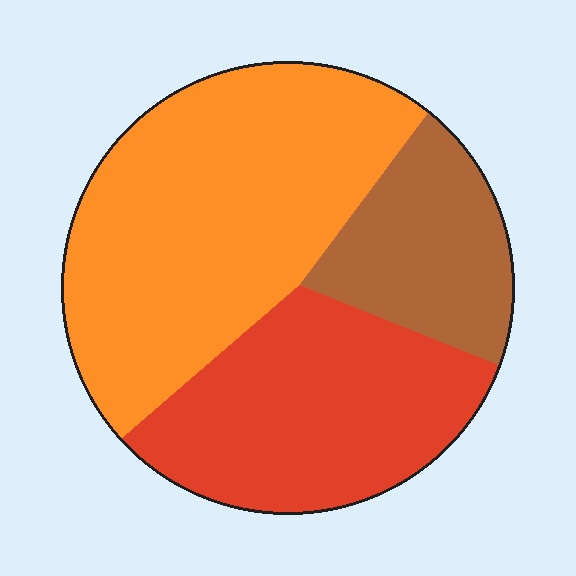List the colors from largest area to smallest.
From largest to smallest: orange, red, brown.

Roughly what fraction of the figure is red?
Red takes up about one third (1/3) of the figure.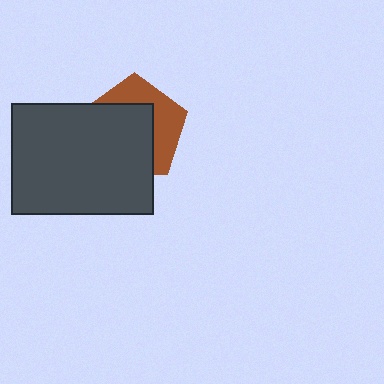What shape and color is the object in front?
The object in front is a dark gray rectangle.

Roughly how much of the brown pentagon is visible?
A small part of it is visible (roughly 41%).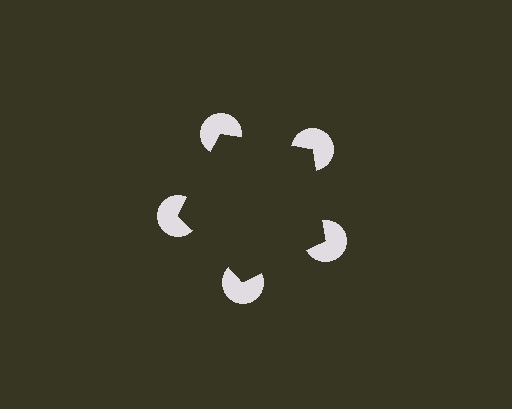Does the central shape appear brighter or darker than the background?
It typically appears slightly darker than the background, even though no actual brightness change is drawn.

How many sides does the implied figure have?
5 sides.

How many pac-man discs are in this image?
There are 5 — one at each vertex of the illusory pentagon.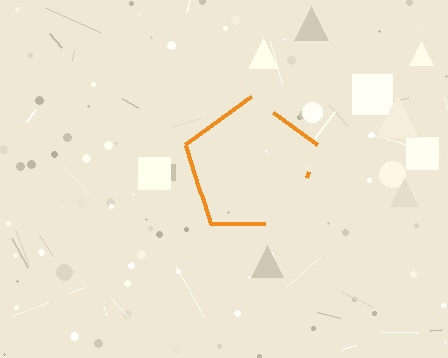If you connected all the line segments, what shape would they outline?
They would outline a pentagon.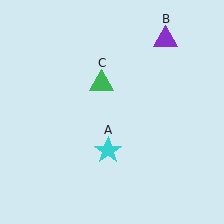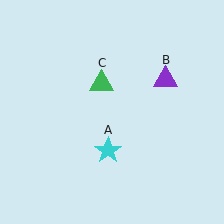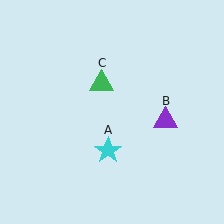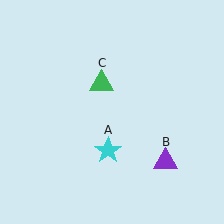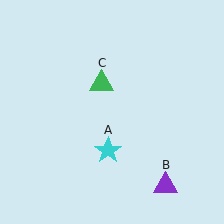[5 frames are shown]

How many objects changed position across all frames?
1 object changed position: purple triangle (object B).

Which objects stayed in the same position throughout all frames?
Cyan star (object A) and green triangle (object C) remained stationary.